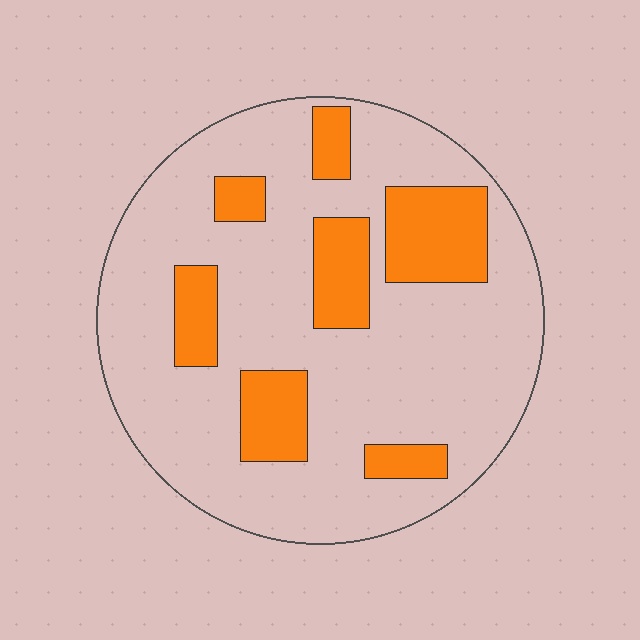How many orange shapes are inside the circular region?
7.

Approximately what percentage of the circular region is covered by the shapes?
Approximately 20%.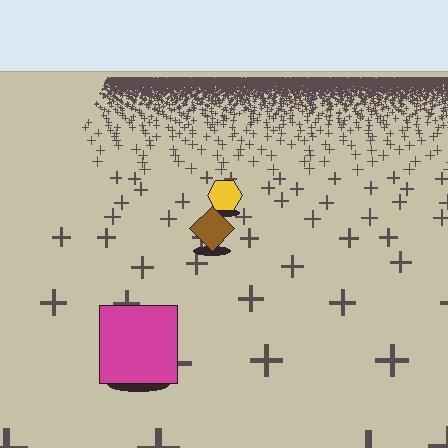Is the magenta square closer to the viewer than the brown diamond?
Yes. The magenta square is closer — you can tell from the texture gradient: the ground texture is coarser near it.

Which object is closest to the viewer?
The magenta square is closest. The texture marks near it are larger and more spread out.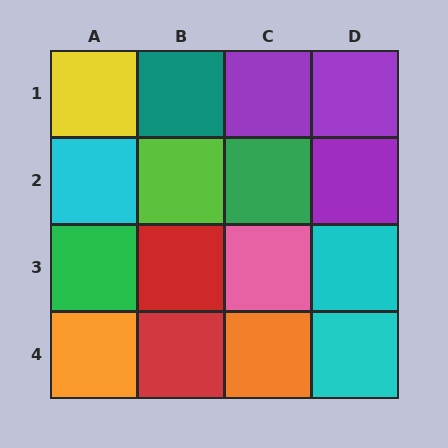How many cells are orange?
2 cells are orange.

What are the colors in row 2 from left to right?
Cyan, lime, green, purple.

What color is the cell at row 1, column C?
Purple.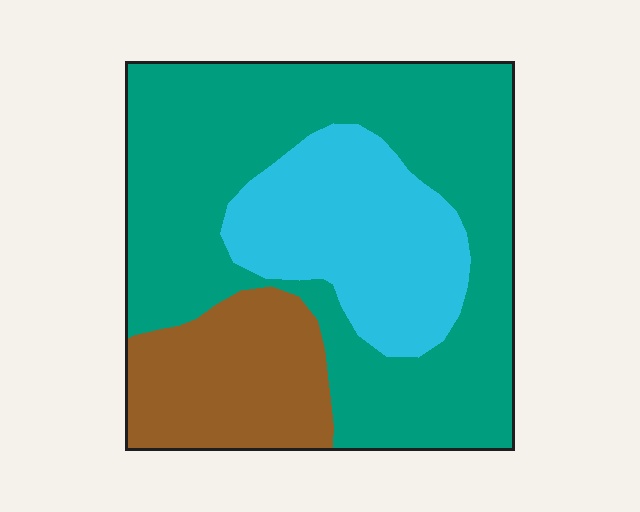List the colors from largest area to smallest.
From largest to smallest: teal, cyan, brown.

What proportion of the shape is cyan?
Cyan takes up about one quarter (1/4) of the shape.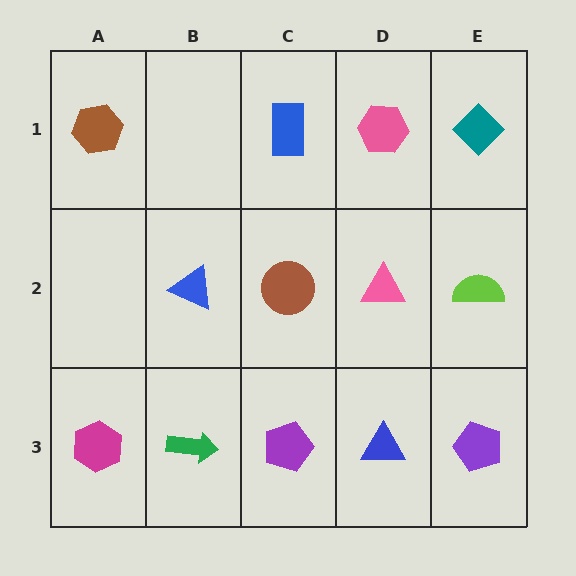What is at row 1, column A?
A brown hexagon.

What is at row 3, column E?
A purple pentagon.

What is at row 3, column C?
A purple pentagon.